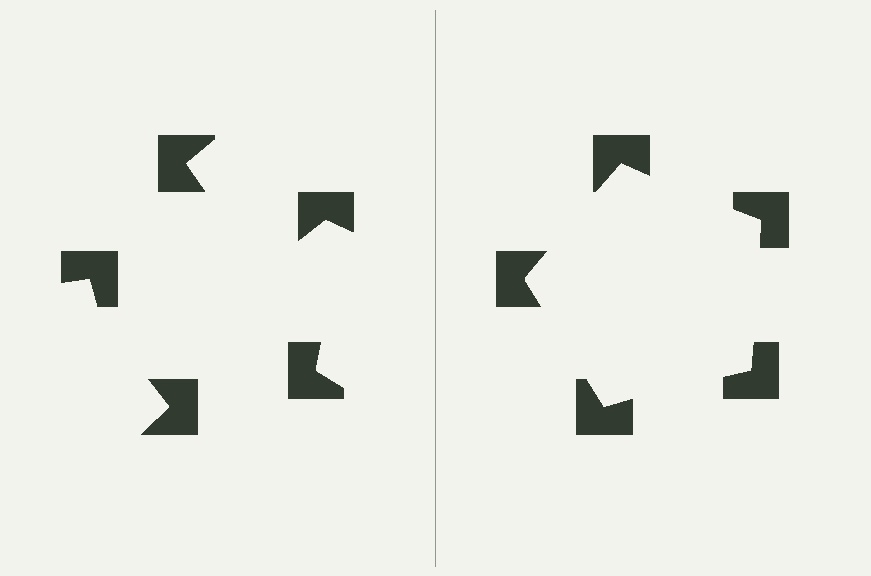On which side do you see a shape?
An illusory pentagon appears on the right side. On the left side the wedge cuts are rotated, so no coherent shape forms.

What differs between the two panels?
The notched squares are positioned identically on both sides; only the wedge orientations differ. On the right they align to a pentagon; on the left they are misaligned.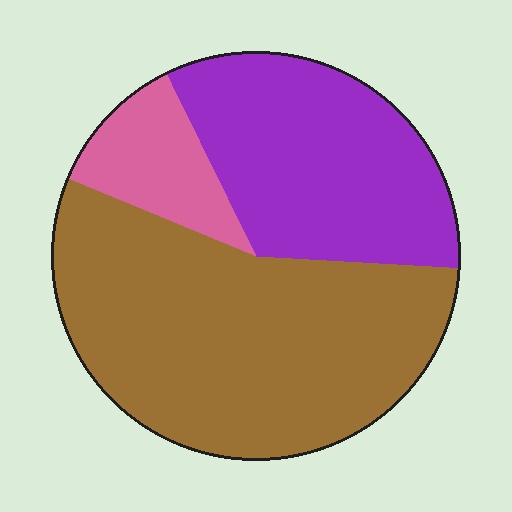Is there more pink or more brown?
Brown.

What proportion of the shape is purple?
Purple covers roughly 35% of the shape.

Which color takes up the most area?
Brown, at roughly 55%.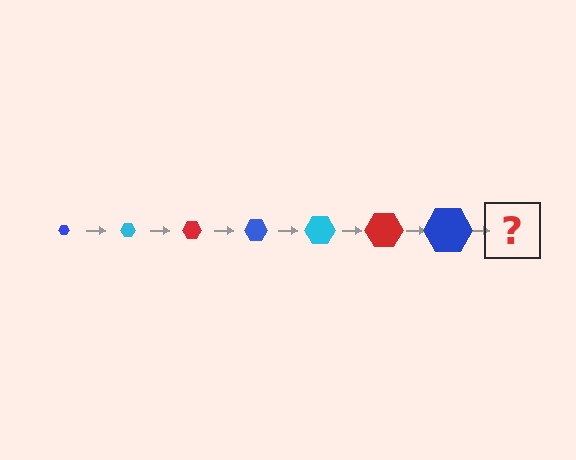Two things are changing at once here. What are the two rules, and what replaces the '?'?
The two rules are that the hexagon grows larger each step and the color cycles through blue, cyan, and red. The '?' should be a cyan hexagon, larger than the previous one.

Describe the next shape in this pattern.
It should be a cyan hexagon, larger than the previous one.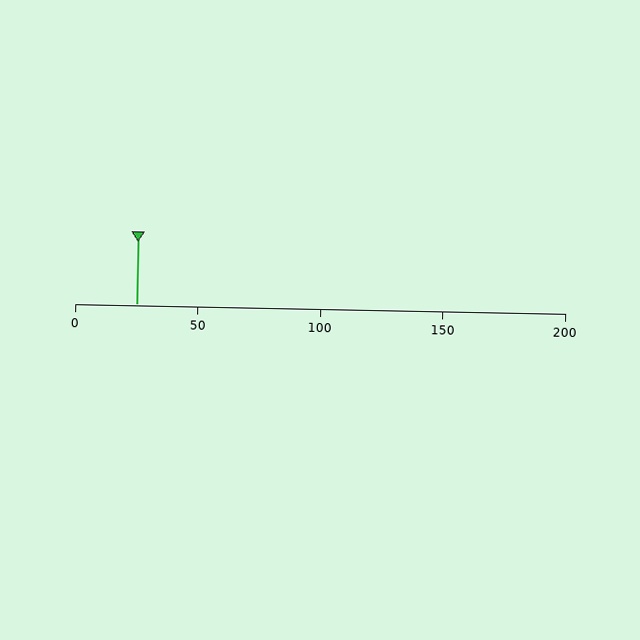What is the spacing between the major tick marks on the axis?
The major ticks are spaced 50 apart.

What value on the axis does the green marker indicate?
The marker indicates approximately 25.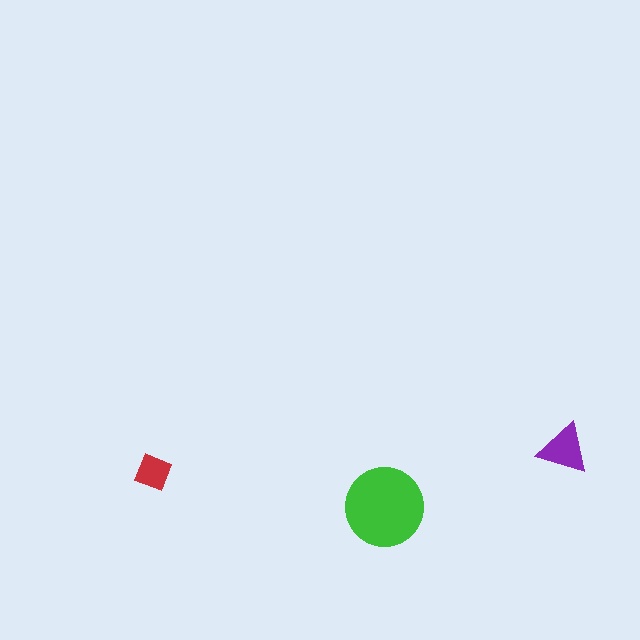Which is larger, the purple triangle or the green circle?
The green circle.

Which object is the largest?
The green circle.